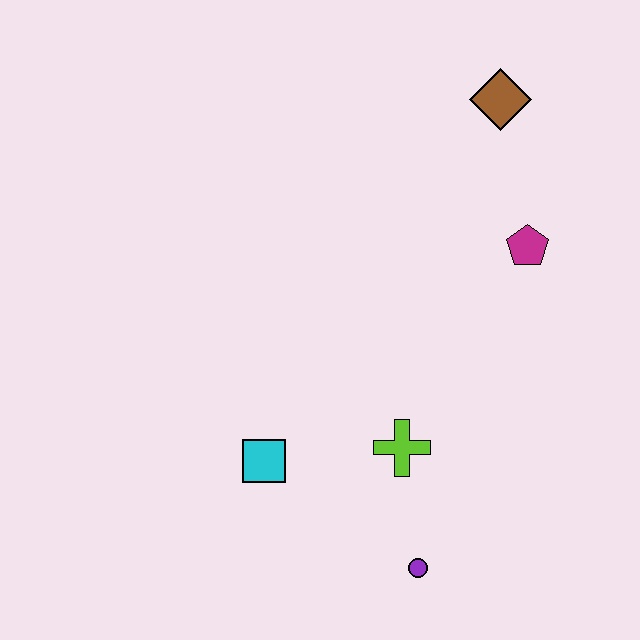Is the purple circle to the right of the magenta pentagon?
No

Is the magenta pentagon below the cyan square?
No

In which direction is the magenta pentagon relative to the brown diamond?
The magenta pentagon is below the brown diamond.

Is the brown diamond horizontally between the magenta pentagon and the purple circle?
Yes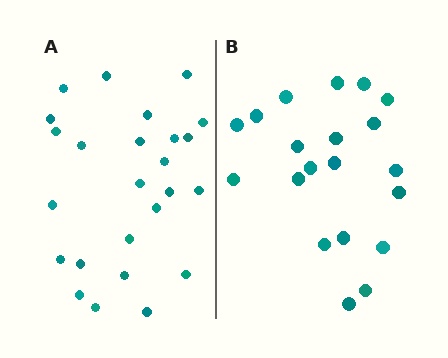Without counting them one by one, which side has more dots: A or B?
Region A (the left region) has more dots.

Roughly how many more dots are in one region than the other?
Region A has about 5 more dots than region B.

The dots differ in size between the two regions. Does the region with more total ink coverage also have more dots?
No. Region B has more total ink coverage because its dots are larger, but region A actually contains more individual dots. Total area can be misleading — the number of items is what matters here.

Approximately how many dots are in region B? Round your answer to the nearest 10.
About 20 dots.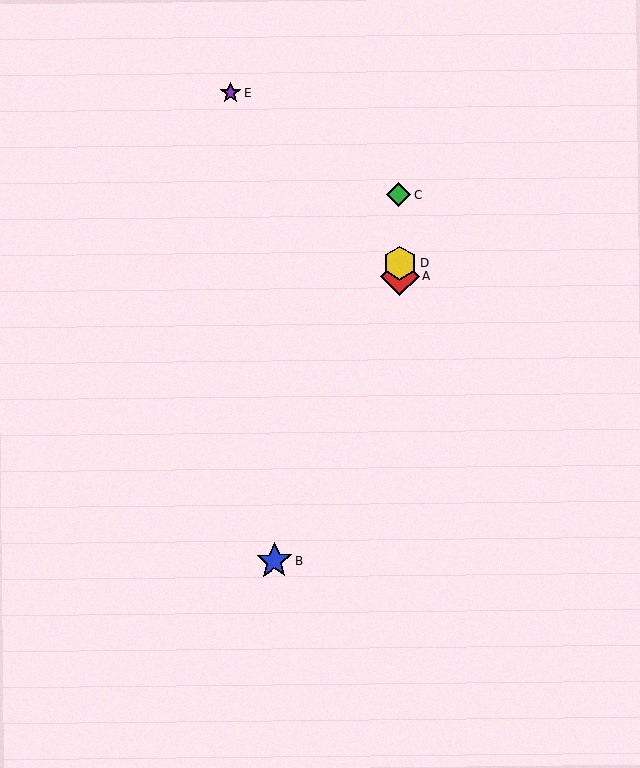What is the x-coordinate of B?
Object B is at x≈274.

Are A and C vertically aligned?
Yes, both are at x≈400.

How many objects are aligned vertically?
3 objects (A, C, D) are aligned vertically.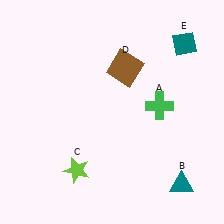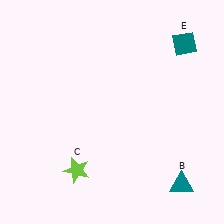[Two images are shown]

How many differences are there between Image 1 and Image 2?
There are 2 differences between the two images.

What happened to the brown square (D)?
The brown square (D) was removed in Image 2. It was in the top-right area of Image 1.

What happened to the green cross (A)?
The green cross (A) was removed in Image 2. It was in the top-right area of Image 1.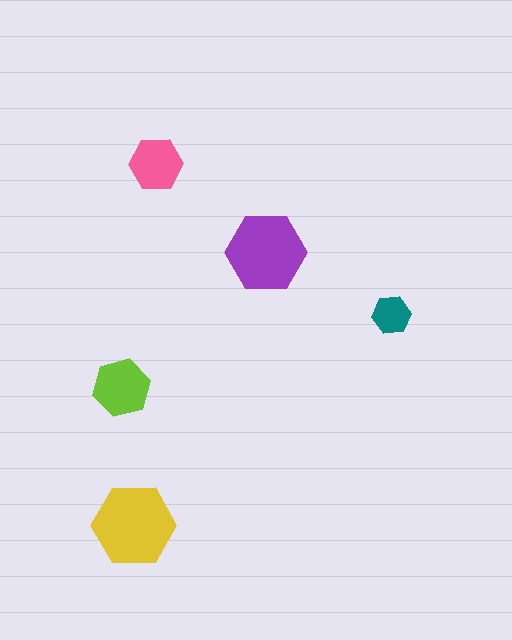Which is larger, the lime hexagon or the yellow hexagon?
The yellow one.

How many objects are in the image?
There are 5 objects in the image.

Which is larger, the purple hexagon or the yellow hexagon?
The yellow one.